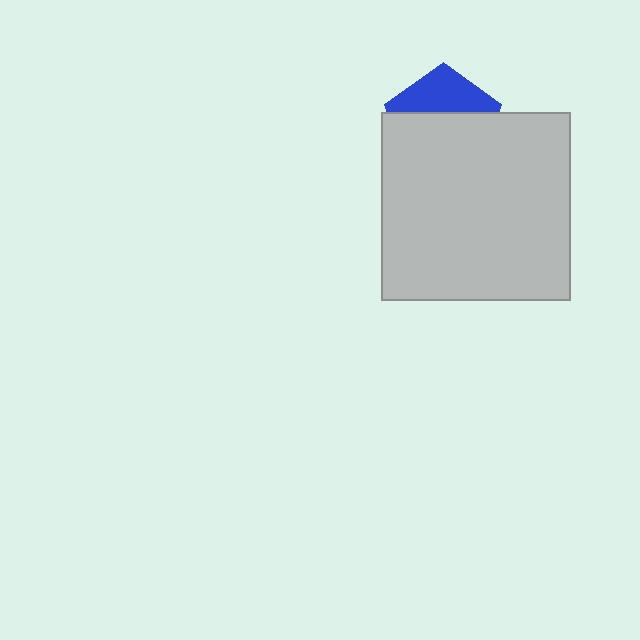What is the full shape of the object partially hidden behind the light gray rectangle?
The partially hidden object is a blue pentagon.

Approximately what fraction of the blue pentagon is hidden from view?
Roughly 64% of the blue pentagon is hidden behind the light gray rectangle.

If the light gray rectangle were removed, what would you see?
You would see the complete blue pentagon.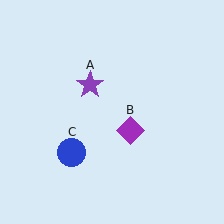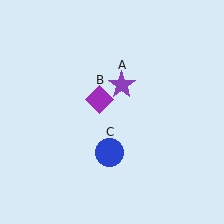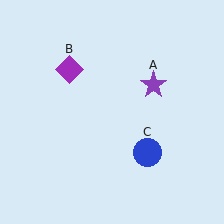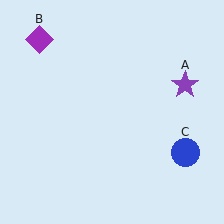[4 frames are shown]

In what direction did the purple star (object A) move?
The purple star (object A) moved right.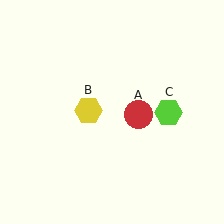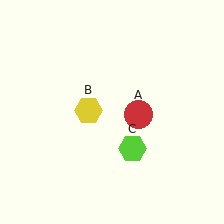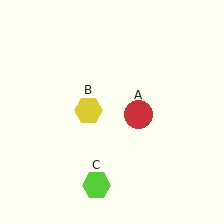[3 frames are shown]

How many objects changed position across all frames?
1 object changed position: lime hexagon (object C).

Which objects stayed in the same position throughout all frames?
Red circle (object A) and yellow hexagon (object B) remained stationary.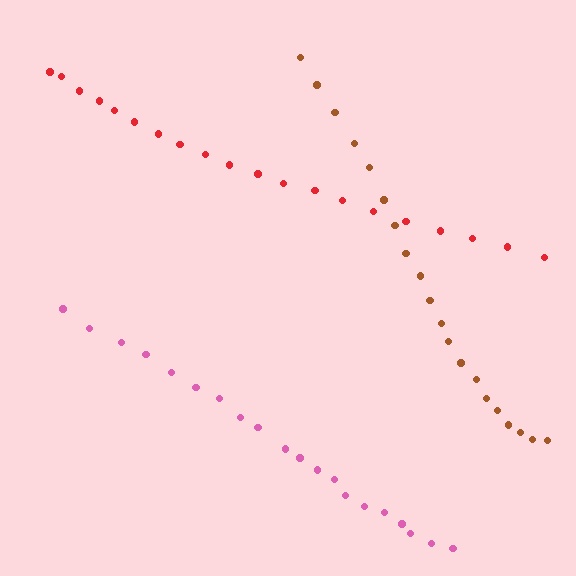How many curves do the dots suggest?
There are 3 distinct paths.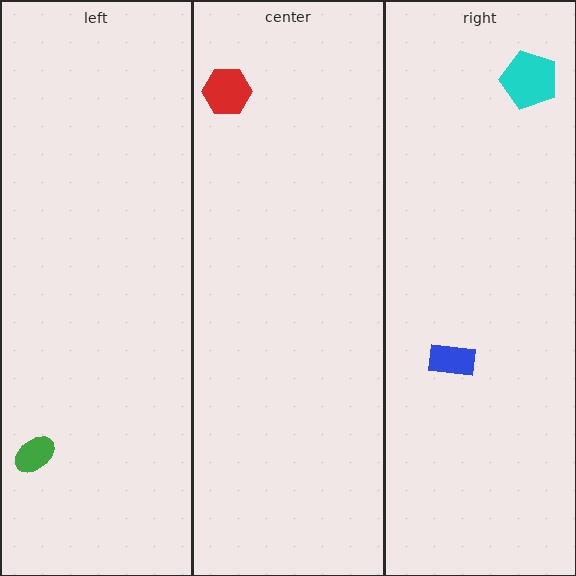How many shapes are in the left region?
1.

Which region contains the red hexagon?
The center region.